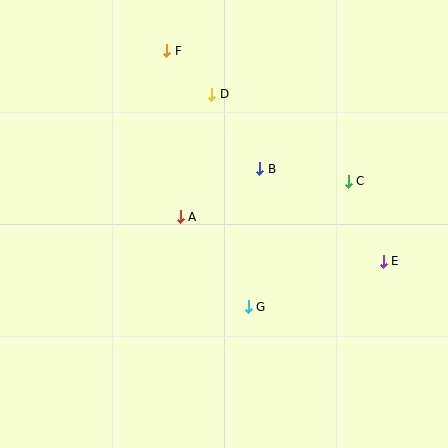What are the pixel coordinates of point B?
Point B is at (260, 169).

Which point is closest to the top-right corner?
Point C is closest to the top-right corner.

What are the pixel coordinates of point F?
Point F is at (167, 51).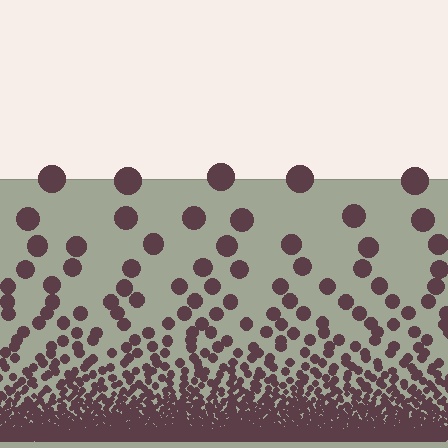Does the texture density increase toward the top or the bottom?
Density increases toward the bottom.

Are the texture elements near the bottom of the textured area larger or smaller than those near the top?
Smaller. The gradient is inverted — elements near the bottom are smaller and denser.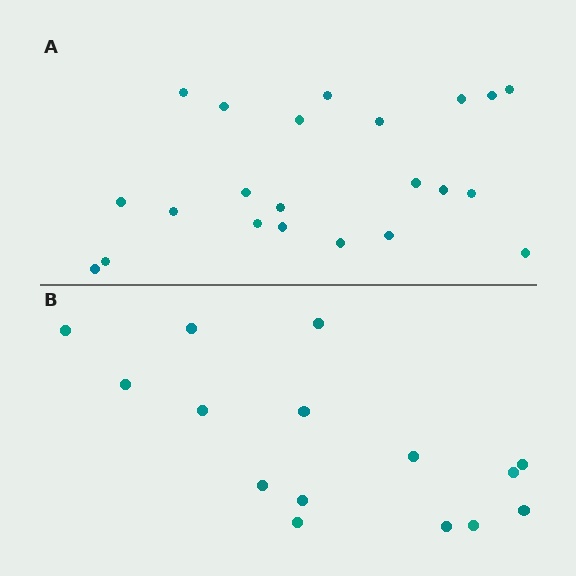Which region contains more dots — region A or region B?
Region A (the top region) has more dots.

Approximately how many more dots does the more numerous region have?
Region A has roughly 8 or so more dots than region B.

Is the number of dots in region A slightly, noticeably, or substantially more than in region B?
Region A has substantially more. The ratio is roughly 1.5 to 1.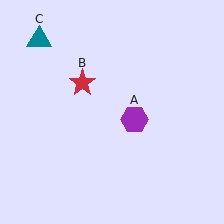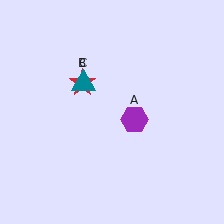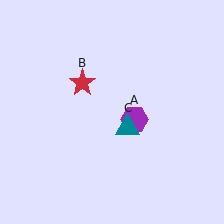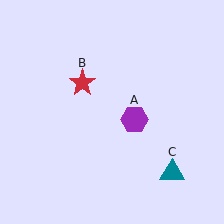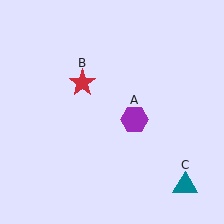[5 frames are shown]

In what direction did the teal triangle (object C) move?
The teal triangle (object C) moved down and to the right.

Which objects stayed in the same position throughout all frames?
Purple hexagon (object A) and red star (object B) remained stationary.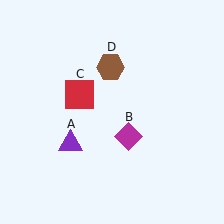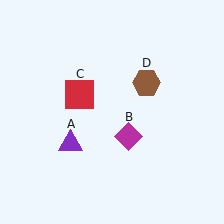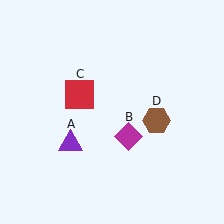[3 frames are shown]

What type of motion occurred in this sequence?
The brown hexagon (object D) rotated clockwise around the center of the scene.